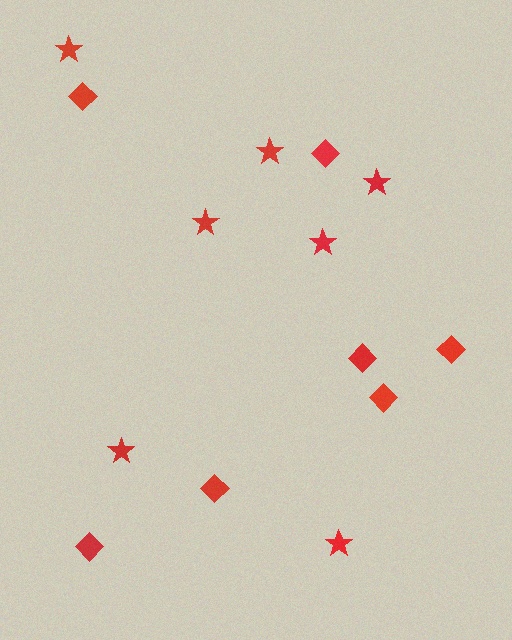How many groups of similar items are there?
There are 2 groups: one group of diamonds (7) and one group of stars (7).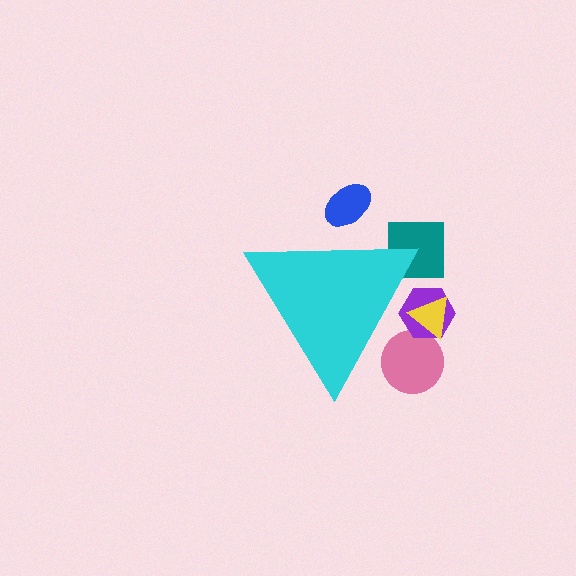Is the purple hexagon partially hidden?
Yes, the purple hexagon is partially hidden behind the cyan triangle.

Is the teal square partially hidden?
Yes, the teal square is partially hidden behind the cyan triangle.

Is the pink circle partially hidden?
Yes, the pink circle is partially hidden behind the cyan triangle.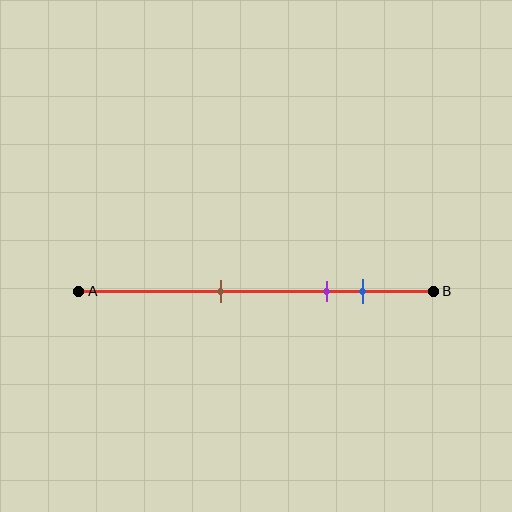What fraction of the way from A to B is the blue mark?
The blue mark is approximately 80% (0.8) of the way from A to B.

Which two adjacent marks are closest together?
The purple and blue marks are the closest adjacent pair.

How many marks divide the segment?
There are 3 marks dividing the segment.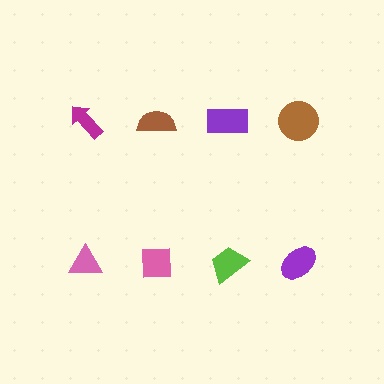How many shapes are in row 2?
4 shapes.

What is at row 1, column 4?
A brown circle.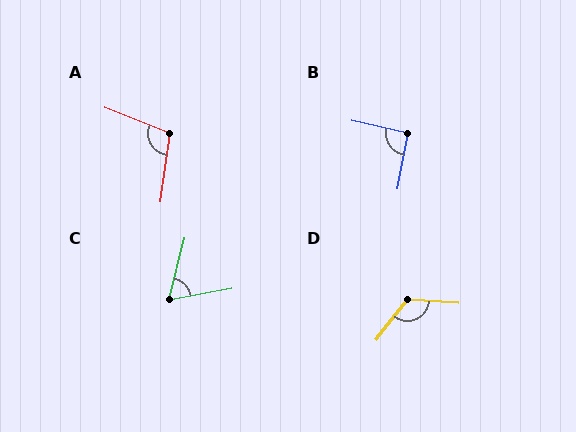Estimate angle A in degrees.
Approximately 104 degrees.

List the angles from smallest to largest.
C (66°), B (92°), A (104°), D (124°).